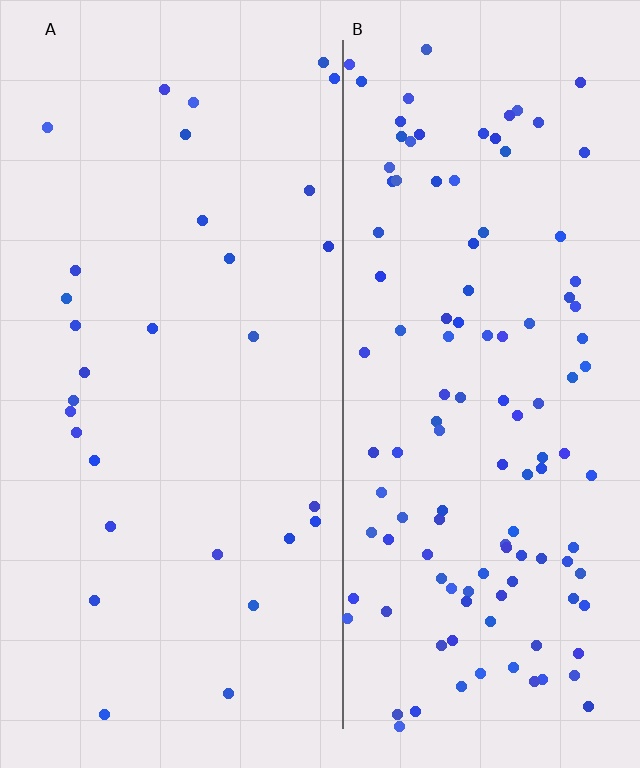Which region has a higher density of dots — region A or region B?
B (the right).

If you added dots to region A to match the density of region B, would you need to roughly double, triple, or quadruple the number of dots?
Approximately quadruple.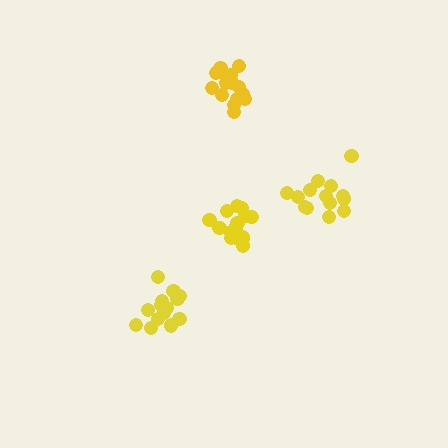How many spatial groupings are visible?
There are 4 spatial groupings.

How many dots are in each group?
Group 1: 14 dots, Group 2: 14 dots, Group 3: 15 dots, Group 4: 15 dots (58 total).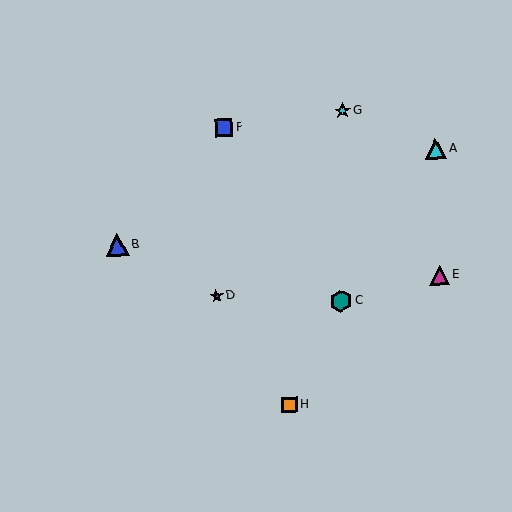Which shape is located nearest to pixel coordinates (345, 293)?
The teal hexagon (labeled C) at (341, 301) is nearest to that location.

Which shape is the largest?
The teal hexagon (labeled C) is the largest.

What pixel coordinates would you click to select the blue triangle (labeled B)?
Click at (117, 245) to select the blue triangle B.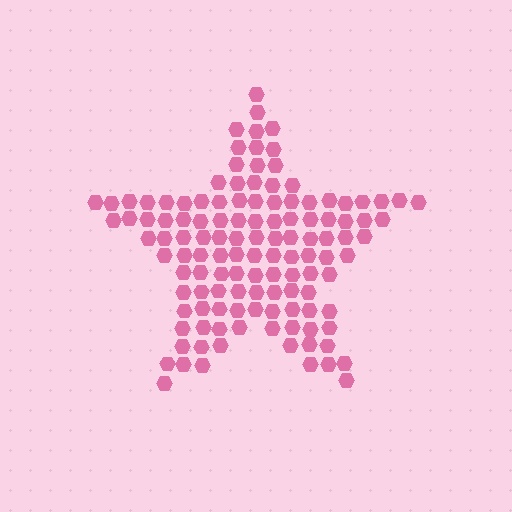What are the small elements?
The small elements are hexagons.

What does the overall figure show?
The overall figure shows a star.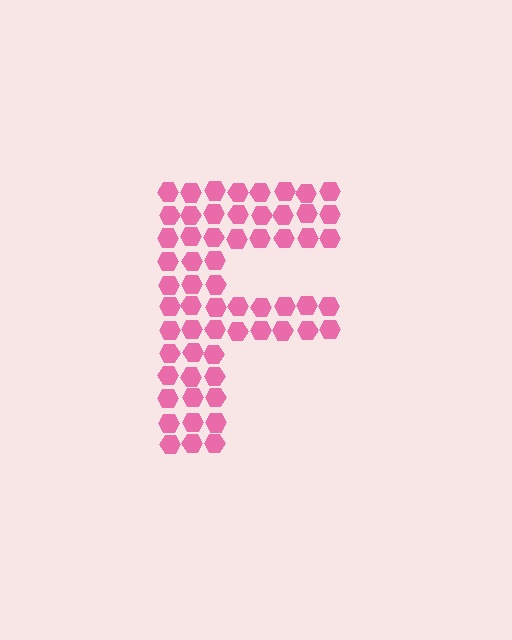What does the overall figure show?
The overall figure shows the letter F.